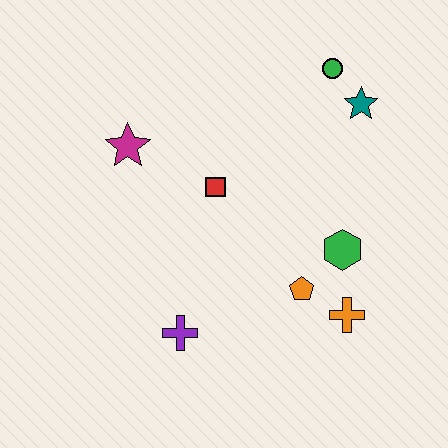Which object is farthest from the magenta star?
The orange cross is farthest from the magenta star.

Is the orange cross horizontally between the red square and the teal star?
Yes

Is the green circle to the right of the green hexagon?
No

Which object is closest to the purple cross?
The orange pentagon is closest to the purple cross.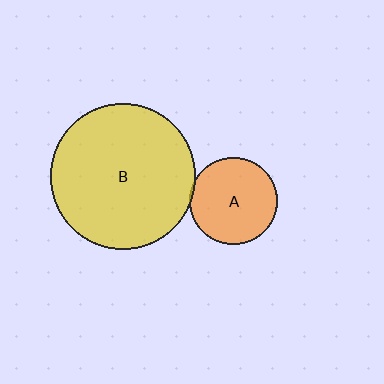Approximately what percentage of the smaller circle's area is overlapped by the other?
Approximately 5%.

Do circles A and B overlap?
Yes.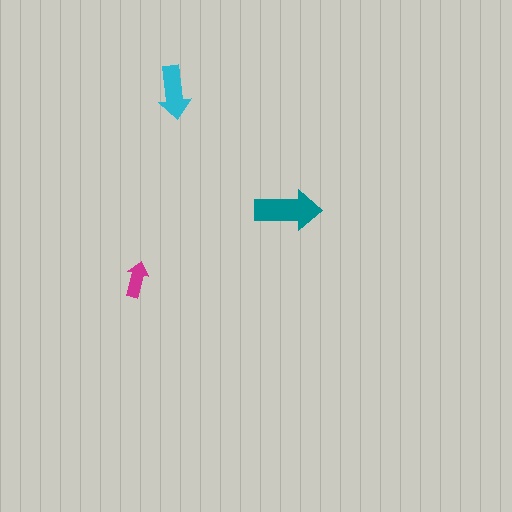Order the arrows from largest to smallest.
the teal one, the cyan one, the magenta one.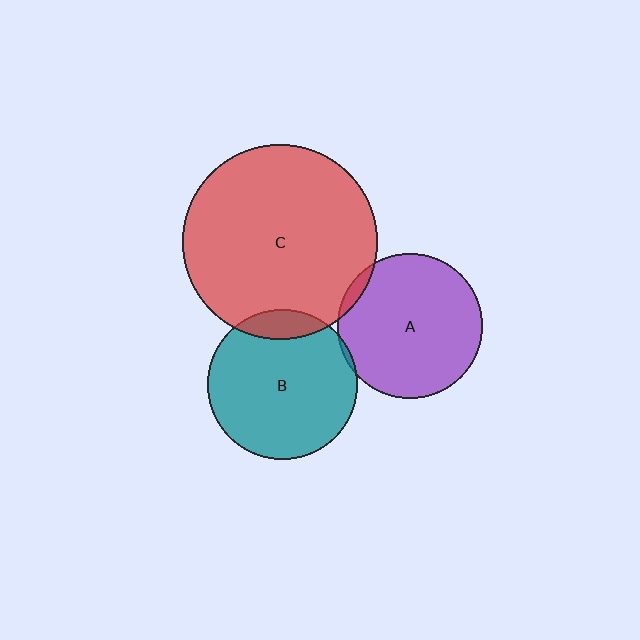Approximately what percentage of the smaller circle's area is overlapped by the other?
Approximately 5%.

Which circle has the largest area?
Circle C (red).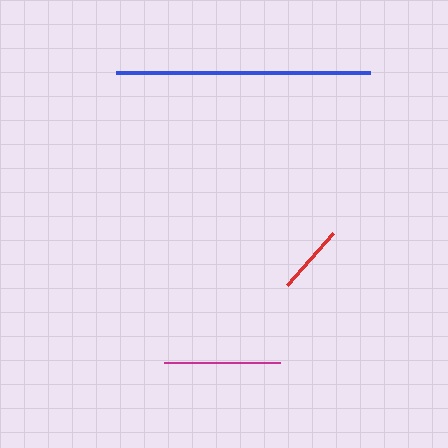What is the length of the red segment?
The red segment is approximately 70 pixels long.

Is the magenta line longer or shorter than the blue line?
The blue line is longer than the magenta line.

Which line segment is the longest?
The blue line is the longest at approximately 254 pixels.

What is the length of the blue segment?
The blue segment is approximately 254 pixels long.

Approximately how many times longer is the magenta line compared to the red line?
The magenta line is approximately 1.7 times the length of the red line.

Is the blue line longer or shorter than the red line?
The blue line is longer than the red line.